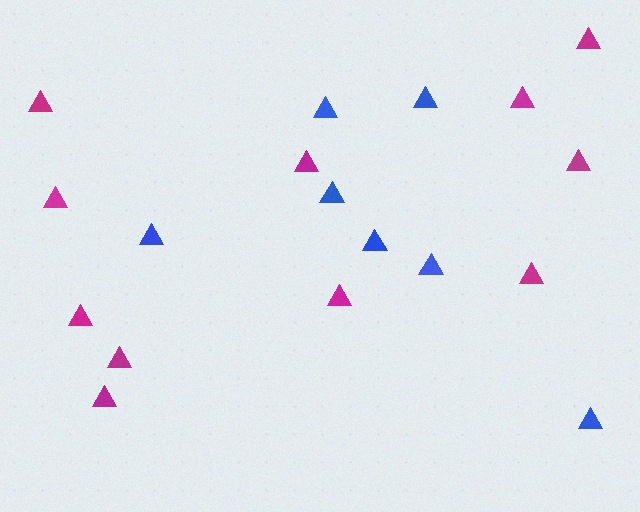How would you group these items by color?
There are 2 groups: one group of magenta triangles (11) and one group of blue triangles (7).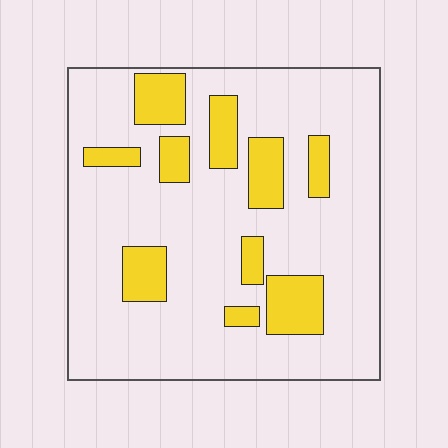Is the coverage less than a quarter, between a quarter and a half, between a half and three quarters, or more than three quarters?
Less than a quarter.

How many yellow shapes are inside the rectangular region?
10.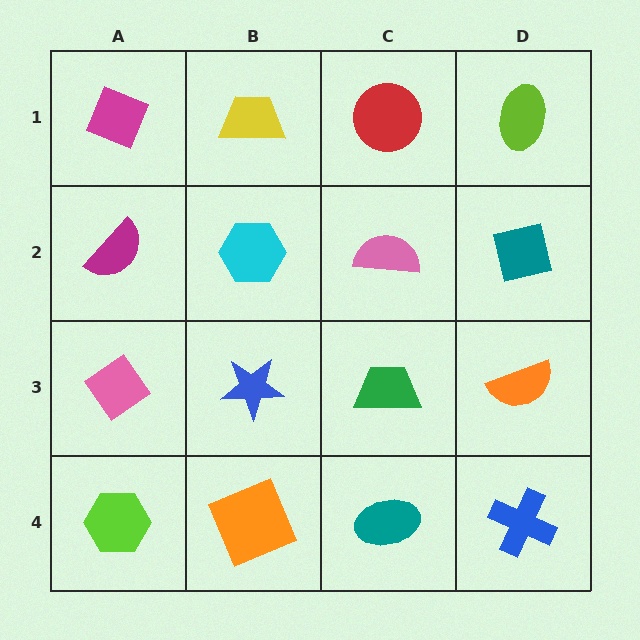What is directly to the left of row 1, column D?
A red circle.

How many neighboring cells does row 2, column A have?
3.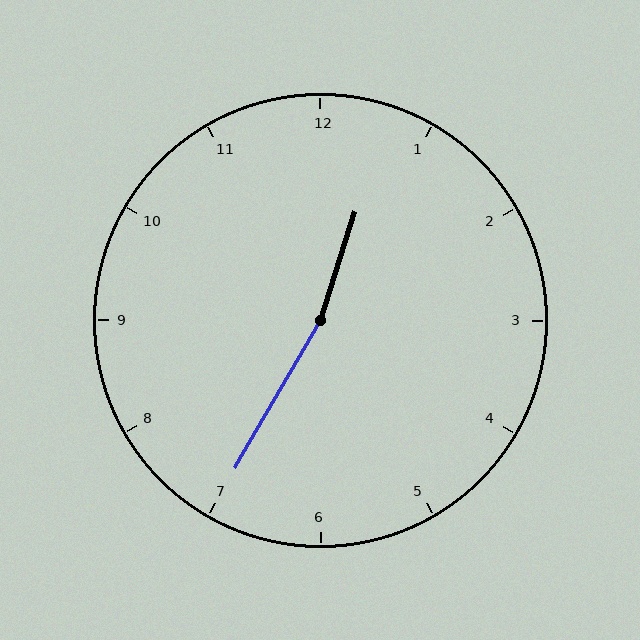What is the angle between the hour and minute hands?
Approximately 168 degrees.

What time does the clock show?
12:35.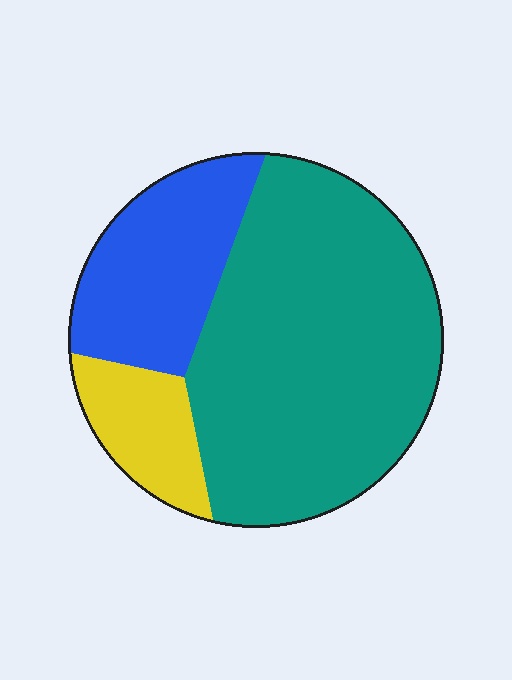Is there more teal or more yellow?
Teal.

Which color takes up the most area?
Teal, at roughly 65%.